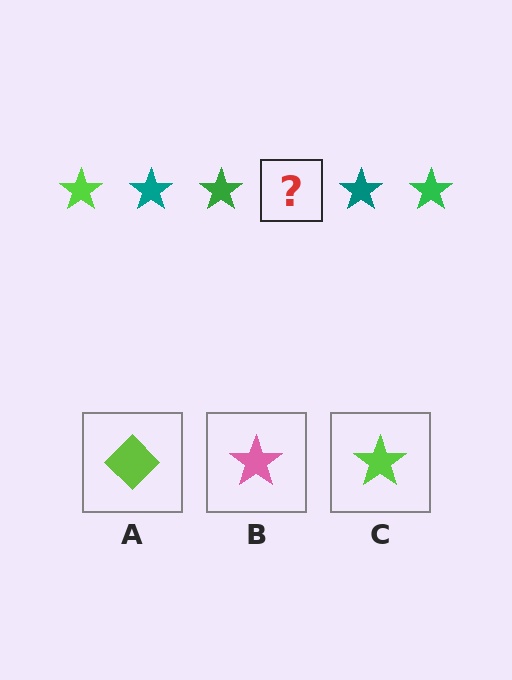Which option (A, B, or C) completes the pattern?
C.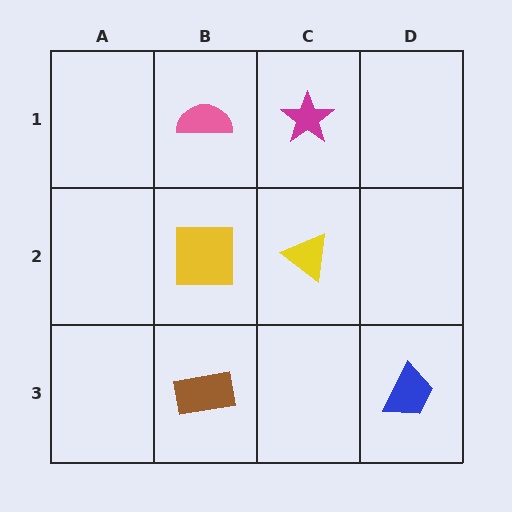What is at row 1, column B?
A pink semicircle.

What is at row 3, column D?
A blue trapezoid.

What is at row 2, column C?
A yellow triangle.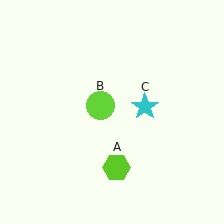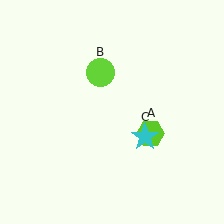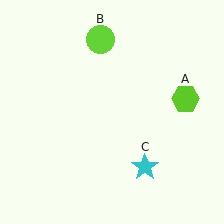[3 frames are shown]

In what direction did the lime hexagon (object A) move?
The lime hexagon (object A) moved up and to the right.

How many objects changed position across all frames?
3 objects changed position: lime hexagon (object A), lime circle (object B), cyan star (object C).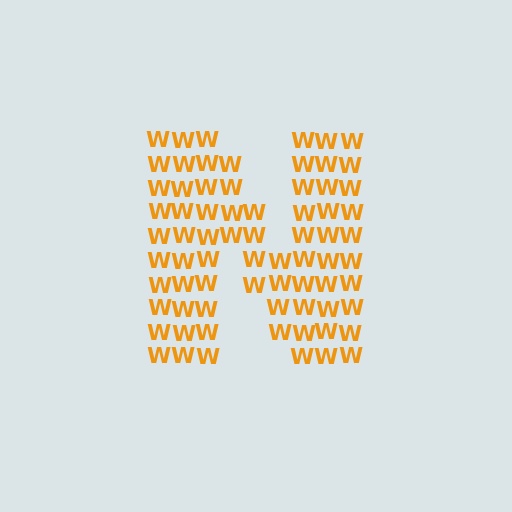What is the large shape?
The large shape is the letter N.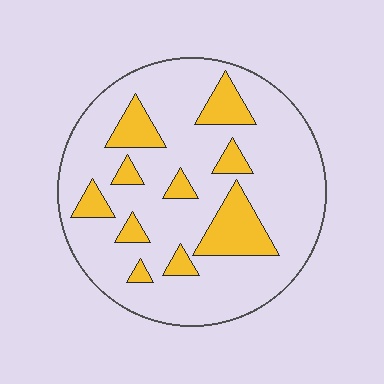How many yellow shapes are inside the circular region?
10.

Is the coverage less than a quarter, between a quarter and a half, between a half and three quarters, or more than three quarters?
Less than a quarter.